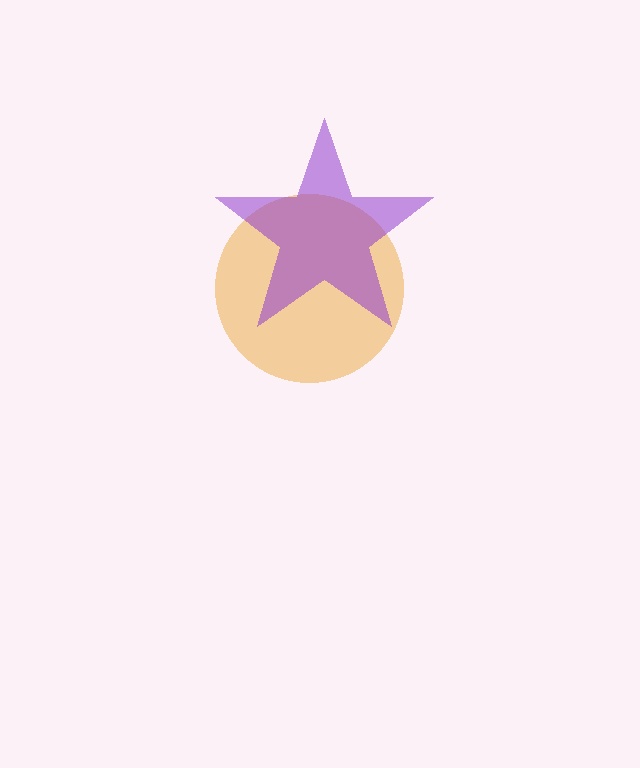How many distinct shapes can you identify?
There are 2 distinct shapes: an orange circle, a purple star.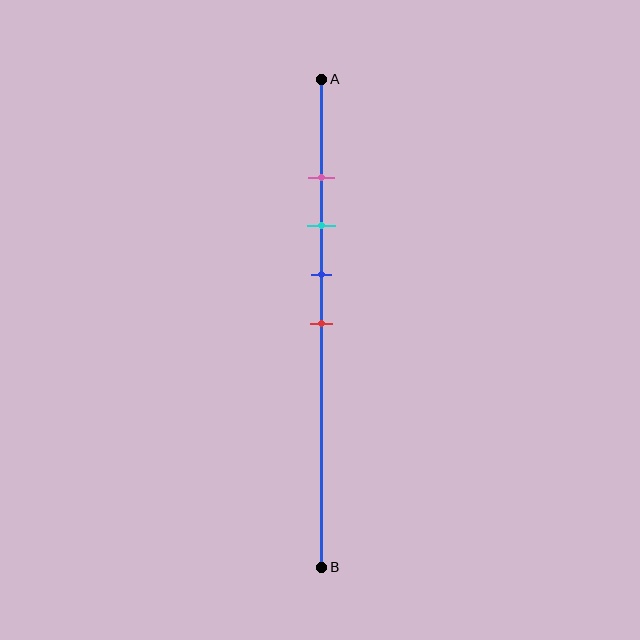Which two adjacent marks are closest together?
The pink and cyan marks are the closest adjacent pair.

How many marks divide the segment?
There are 4 marks dividing the segment.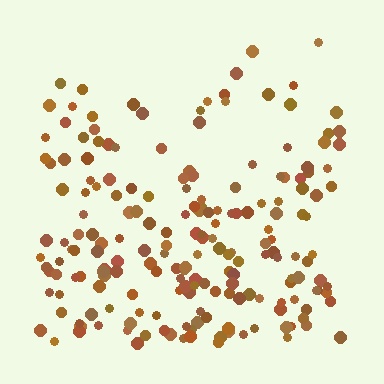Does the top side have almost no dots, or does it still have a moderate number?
Still a moderate number, just noticeably fewer than the bottom.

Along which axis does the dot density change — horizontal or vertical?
Vertical.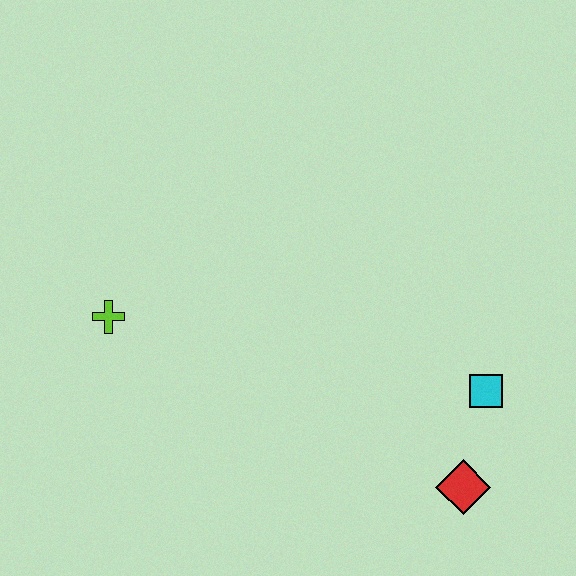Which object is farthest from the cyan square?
The lime cross is farthest from the cyan square.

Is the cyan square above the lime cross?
No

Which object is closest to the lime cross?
The cyan square is closest to the lime cross.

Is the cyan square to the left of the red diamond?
No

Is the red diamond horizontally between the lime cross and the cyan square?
Yes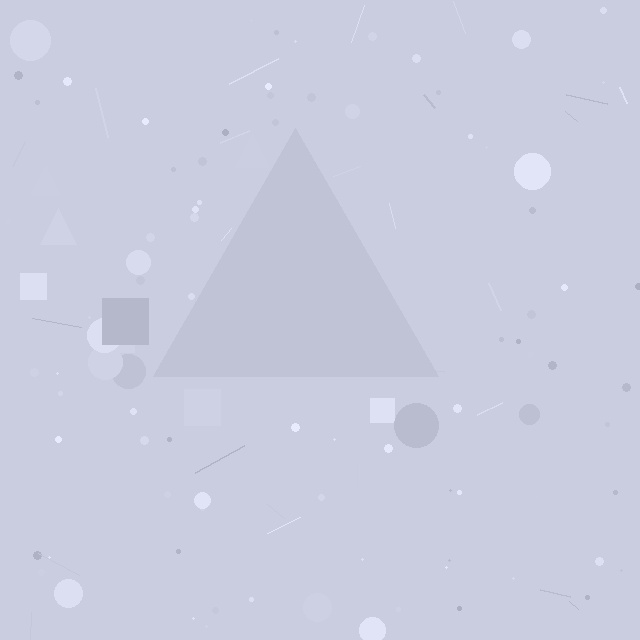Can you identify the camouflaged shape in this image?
The camouflaged shape is a triangle.